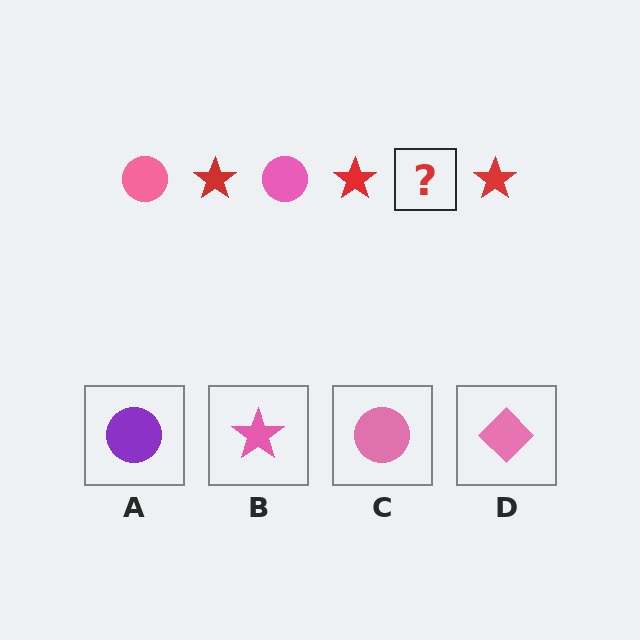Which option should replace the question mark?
Option C.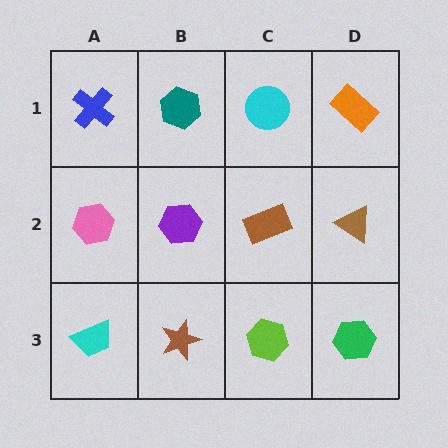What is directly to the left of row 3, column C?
A brown star.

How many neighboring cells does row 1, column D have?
2.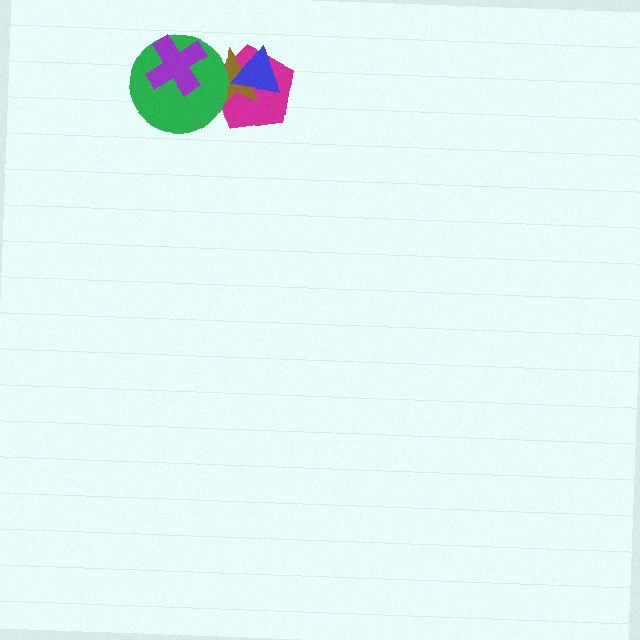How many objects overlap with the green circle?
3 objects overlap with the green circle.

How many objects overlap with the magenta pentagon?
3 objects overlap with the magenta pentagon.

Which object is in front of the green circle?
The purple cross is in front of the green circle.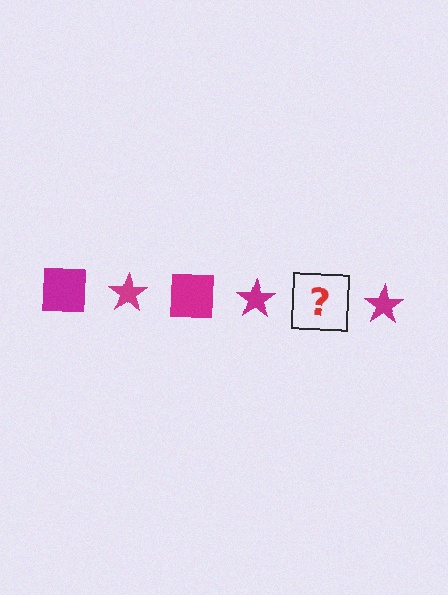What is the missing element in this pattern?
The missing element is a magenta square.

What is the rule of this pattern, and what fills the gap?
The rule is that the pattern cycles through square, star shapes in magenta. The gap should be filled with a magenta square.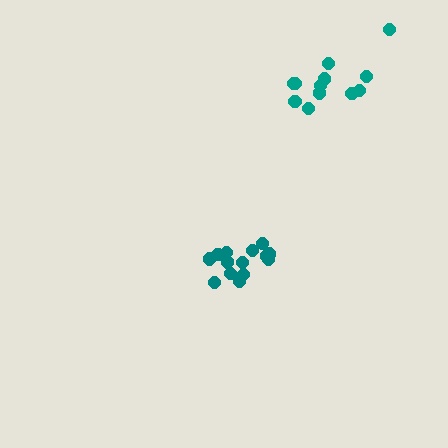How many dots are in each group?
Group 1: 14 dots, Group 2: 12 dots (26 total).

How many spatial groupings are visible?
There are 2 spatial groupings.